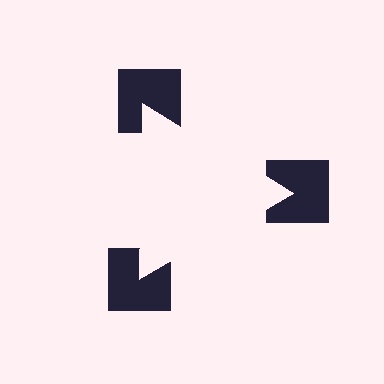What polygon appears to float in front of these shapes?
An illusory triangle — its edges are inferred from the aligned wedge cuts in the notched squares, not physically drawn.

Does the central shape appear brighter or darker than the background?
It typically appears slightly brighter than the background, even though no actual brightness change is drawn.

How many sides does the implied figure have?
3 sides.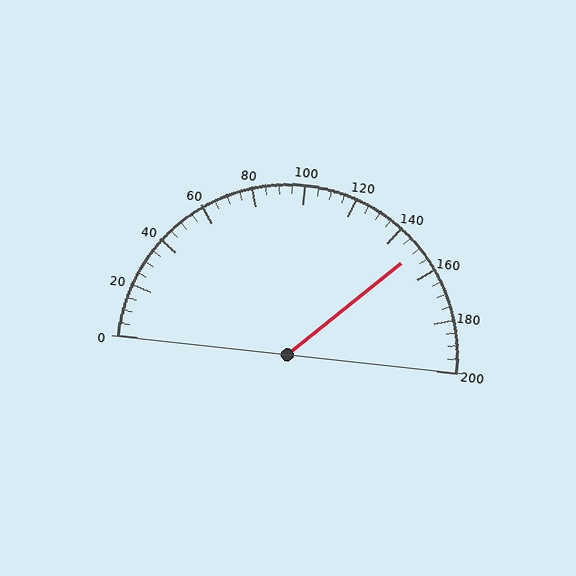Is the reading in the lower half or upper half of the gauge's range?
The reading is in the upper half of the range (0 to 200).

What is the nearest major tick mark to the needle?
The nearest major tick mark is 160.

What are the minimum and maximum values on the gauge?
The gauge ranges from 0 to 200.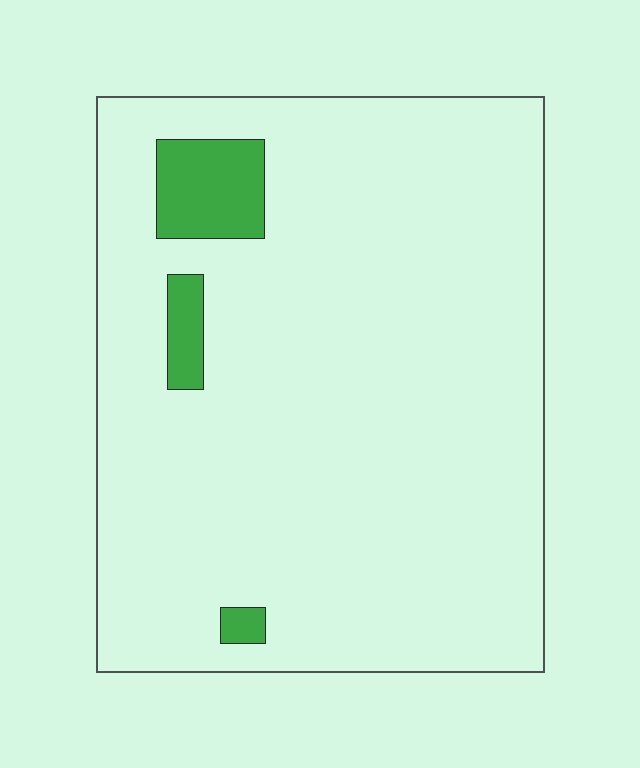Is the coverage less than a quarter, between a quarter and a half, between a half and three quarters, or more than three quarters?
Less than a quarter.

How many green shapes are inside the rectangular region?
3.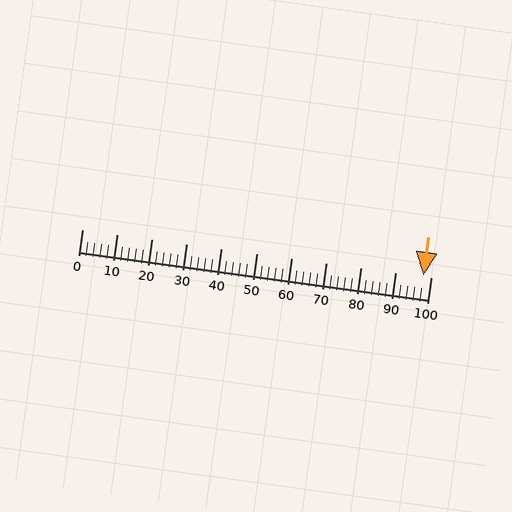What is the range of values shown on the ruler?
The ruler shows values from 0 to 100.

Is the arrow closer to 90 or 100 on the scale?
The arrow is closer to 100.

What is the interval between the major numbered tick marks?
The major tick marks are spaced 10 units apart.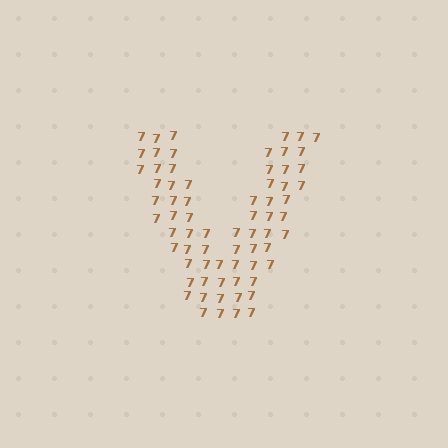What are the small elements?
The small elements are digit 7's.